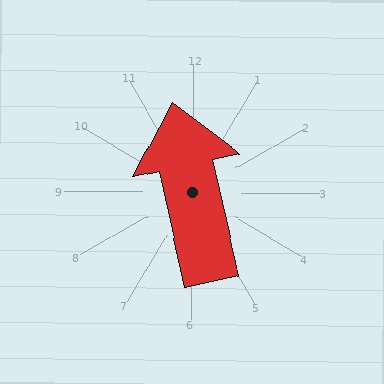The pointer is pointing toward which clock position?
Roughly 12 o'clock.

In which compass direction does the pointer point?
North.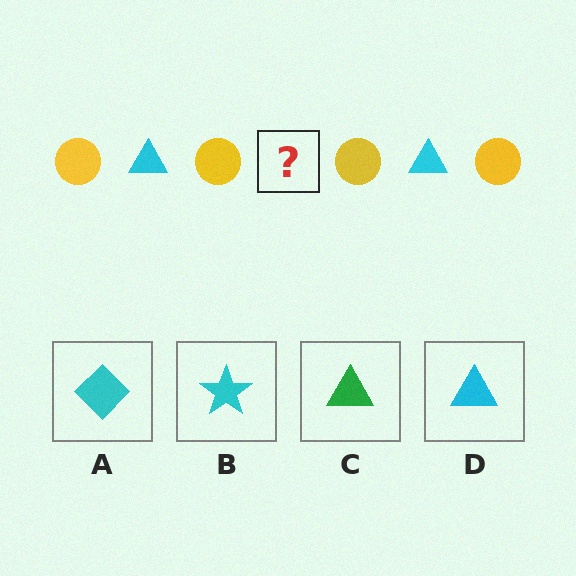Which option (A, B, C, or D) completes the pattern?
D.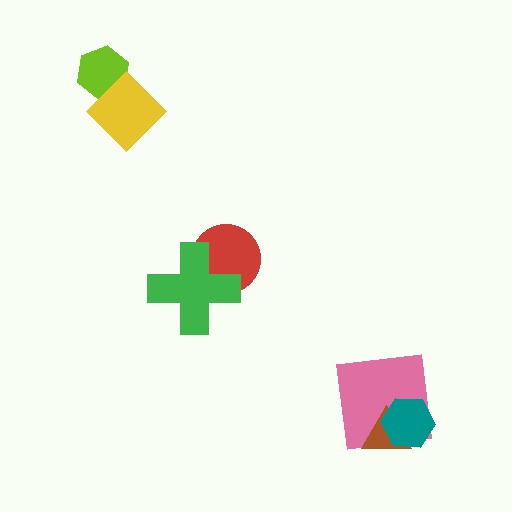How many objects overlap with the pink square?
2 objects overlap with the pink square.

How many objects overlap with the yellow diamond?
1 object overlaps with the yellow diamond.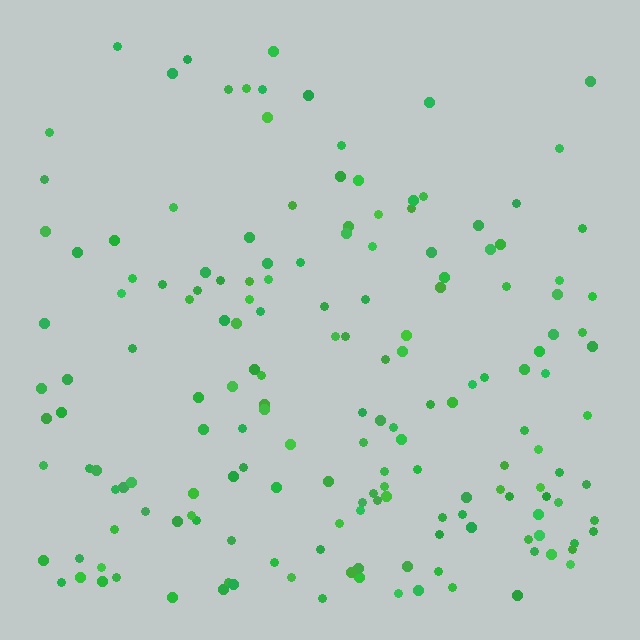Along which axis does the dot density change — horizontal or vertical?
Vertical.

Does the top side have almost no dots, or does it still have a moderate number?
Still a moderate number, just noticeably fewer than the bottom.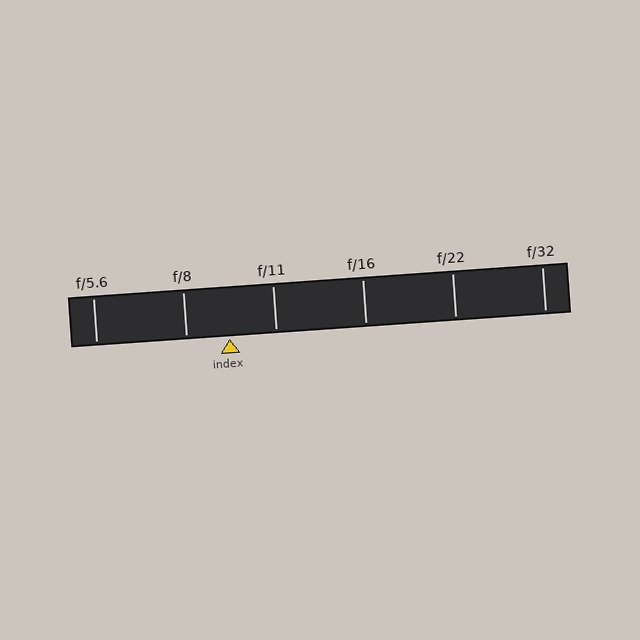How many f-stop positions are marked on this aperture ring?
There are 6 f-stop positions marked.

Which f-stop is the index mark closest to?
The index mark is closest to f/8.